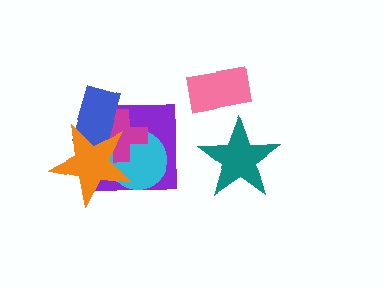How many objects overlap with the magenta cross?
4 objects overlap with the magenta cross.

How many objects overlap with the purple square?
4 objects overlap with the purple square.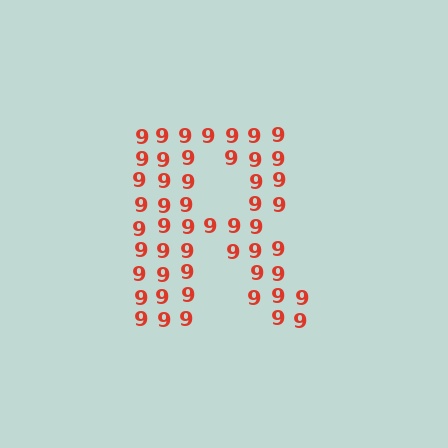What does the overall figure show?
The overall figure shows the letter R.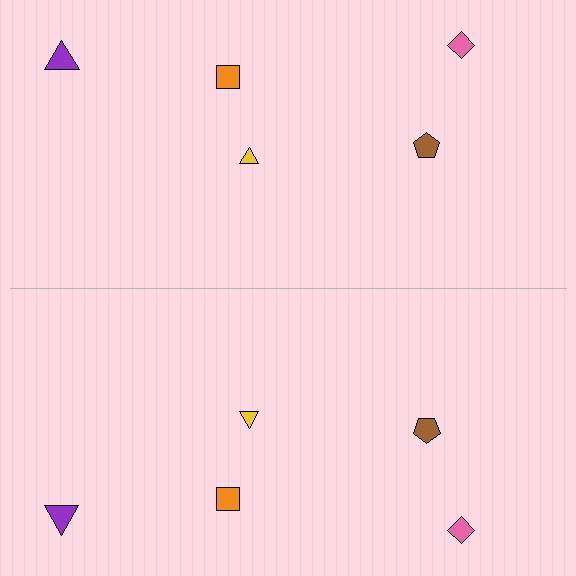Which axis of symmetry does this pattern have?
The pattern has a horizontal axis of symmetry running through the center of the image.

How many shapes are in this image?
There are 10 shapes in this image.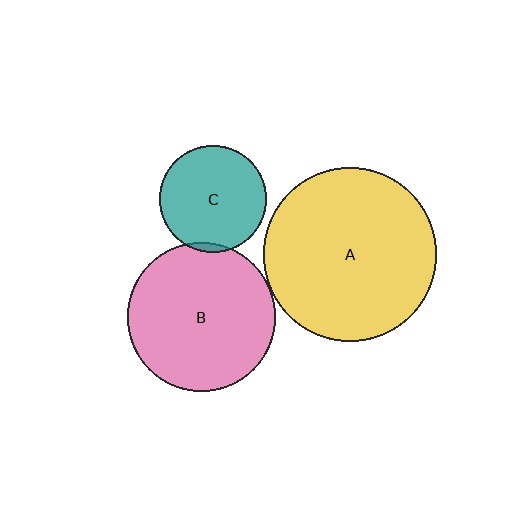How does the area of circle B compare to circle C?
Approximately 1.9 times.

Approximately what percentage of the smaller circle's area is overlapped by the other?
Approximately 5%.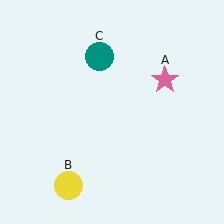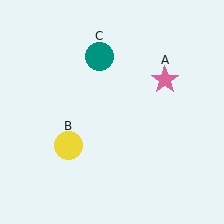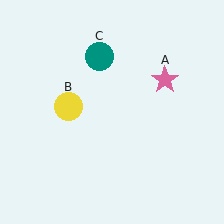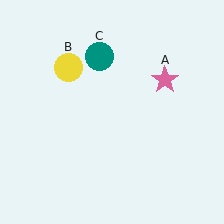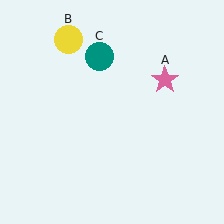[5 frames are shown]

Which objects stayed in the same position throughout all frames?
Pink star (object A) and teal circle (object C) remained stationary.